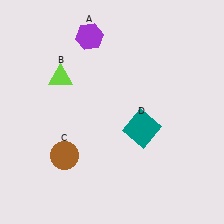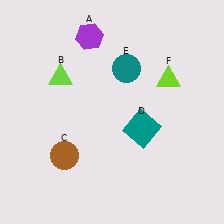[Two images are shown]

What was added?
A teal circle (E), a lime triangle (F) were added in Image 2.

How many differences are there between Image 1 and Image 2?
There are 2 differences between the two images.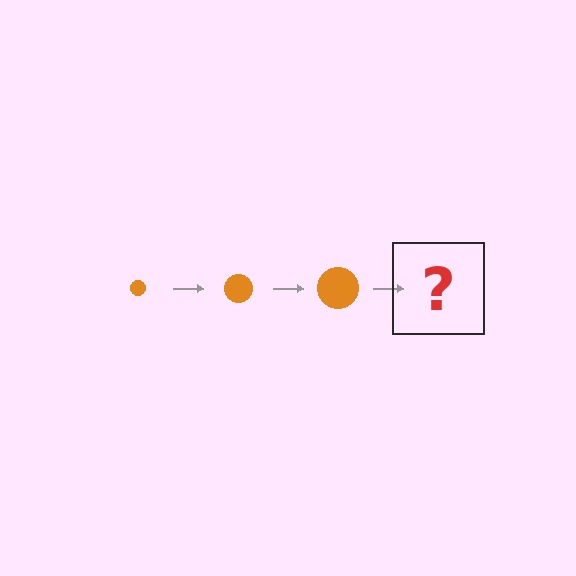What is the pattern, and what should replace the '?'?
The pattern is that the circle gets progressively larger each step. The '?' should be an orange circle, larger than the previous one.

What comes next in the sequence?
The next element should be an orange circle, larger than the previous one.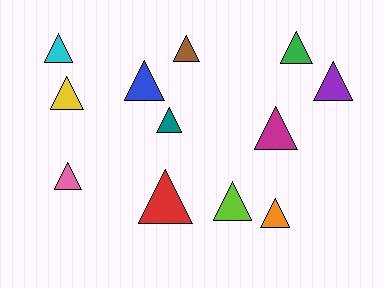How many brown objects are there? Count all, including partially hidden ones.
There is 1 brown object.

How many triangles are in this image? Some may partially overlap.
There are 12 triangles.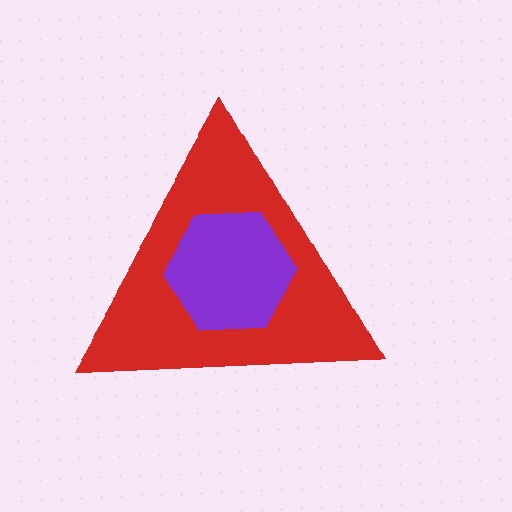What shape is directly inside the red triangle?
The purple hexagon.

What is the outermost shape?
The red triangle.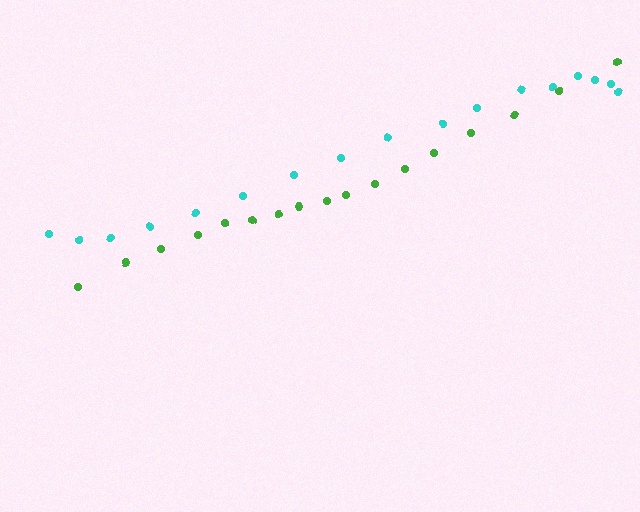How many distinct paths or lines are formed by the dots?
There are 2 distinct paths.